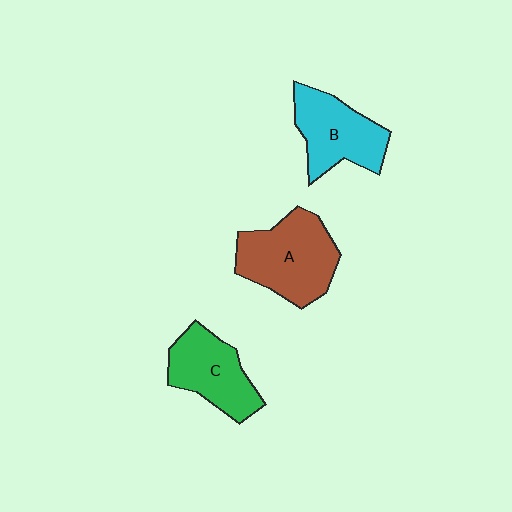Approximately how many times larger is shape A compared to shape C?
Approximately 1.3 times.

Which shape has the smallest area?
Shape C (green).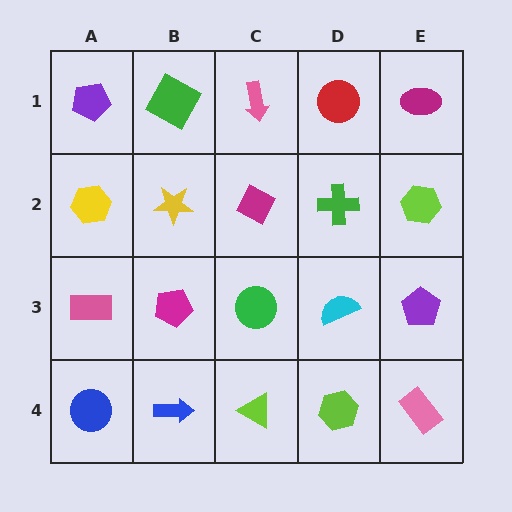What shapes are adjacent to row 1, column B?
A yellow star (row 2, column B), a purple pentagon (row 1, column A), a pink arrow (row 1, column C).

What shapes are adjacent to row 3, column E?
A lime hexagon (row 2, column E), a pink rectangle (row 4, column E), a cyan semicircle (row 3, column D).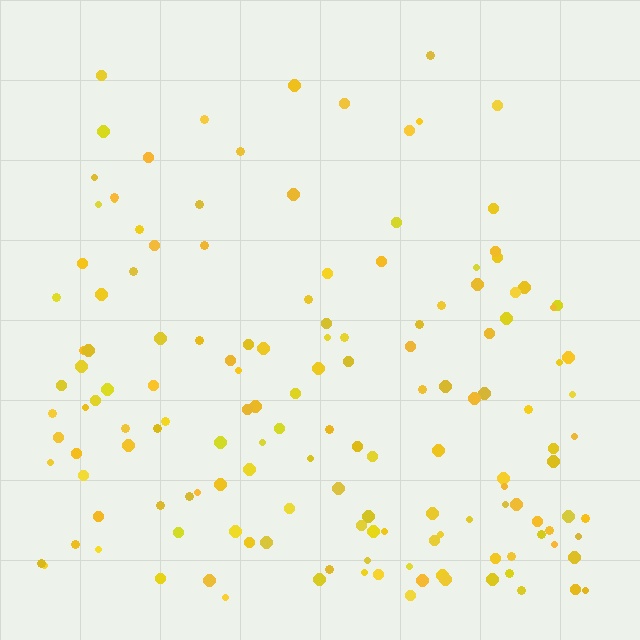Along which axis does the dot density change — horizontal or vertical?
Vertical.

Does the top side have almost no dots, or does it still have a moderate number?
Still a moderate number, just noticeably fewer than the bottom.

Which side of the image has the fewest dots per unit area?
The top.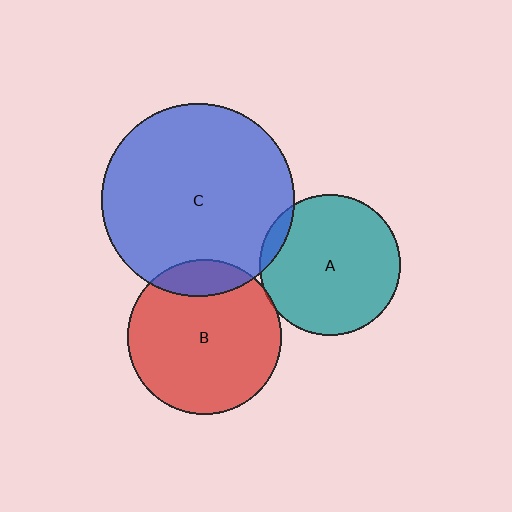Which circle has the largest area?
Circle C (blue).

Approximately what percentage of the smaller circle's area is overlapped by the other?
Approximately 5%.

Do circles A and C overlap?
Yes.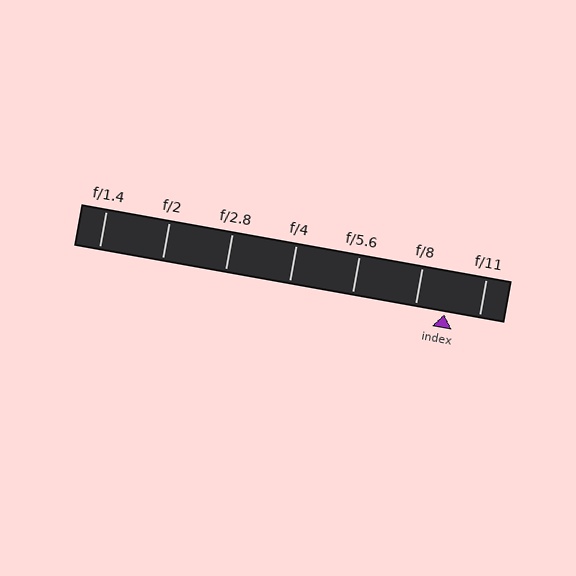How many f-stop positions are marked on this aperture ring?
There are 7 f-stop positions marked.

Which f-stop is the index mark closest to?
The index mark is closest to f/8.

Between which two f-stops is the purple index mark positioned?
The index mark is between f/8 and f/11.